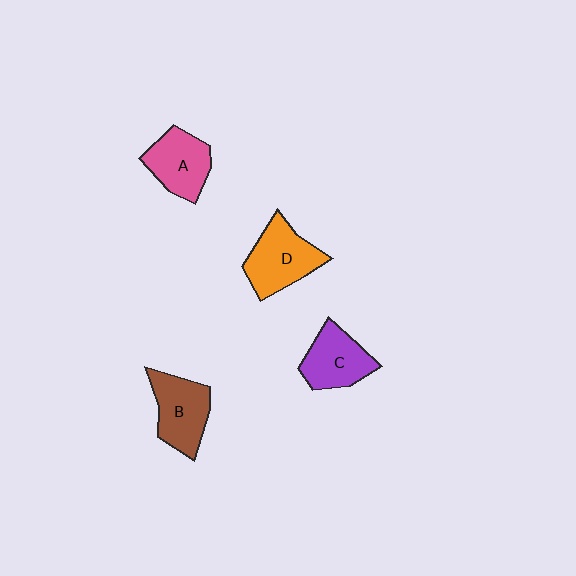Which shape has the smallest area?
Shape C (purple).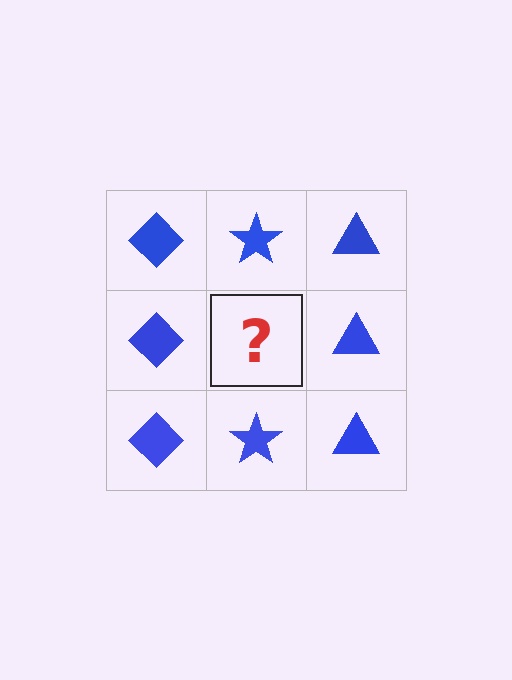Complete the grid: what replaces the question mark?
The question mark should be replaced with a blue star.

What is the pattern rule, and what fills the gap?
The rule is that each column has a consistent shape. The gap should be filled with a blue star.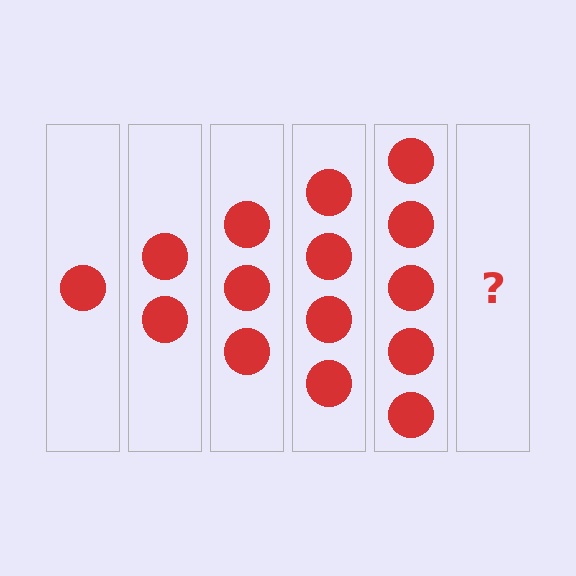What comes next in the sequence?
The next element should be 6 circles.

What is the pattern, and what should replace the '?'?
The pattern is that each step adds one more circle. The '?' should be 6 circles.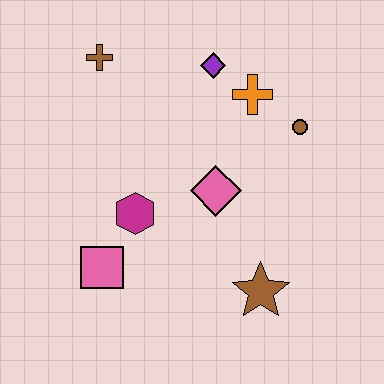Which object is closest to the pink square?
The magenta hexagon is closest to the pink square.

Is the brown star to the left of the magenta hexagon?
No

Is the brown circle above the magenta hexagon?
Yes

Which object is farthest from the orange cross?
The pink square is farthest from the orange cross.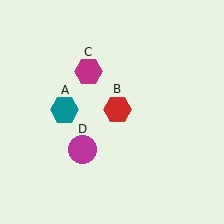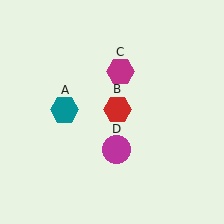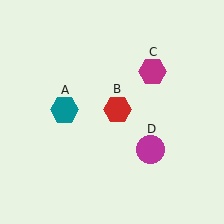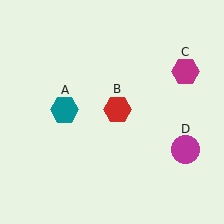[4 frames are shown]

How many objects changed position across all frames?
2 objects changed position: magenta hexagon (object C), magenta circle (object D).